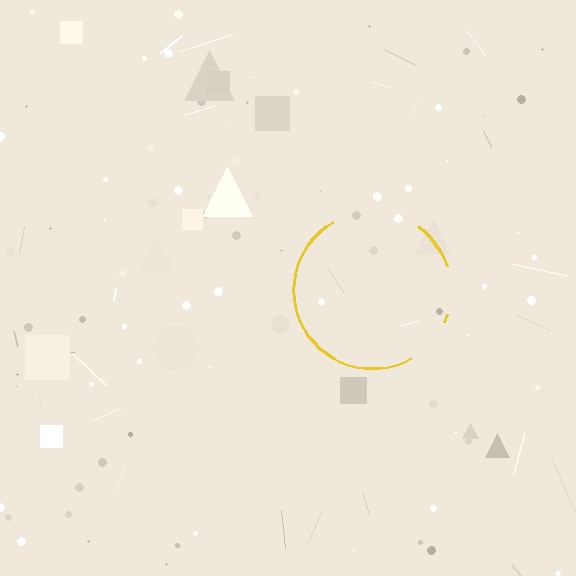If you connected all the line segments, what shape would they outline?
They would outline a circle.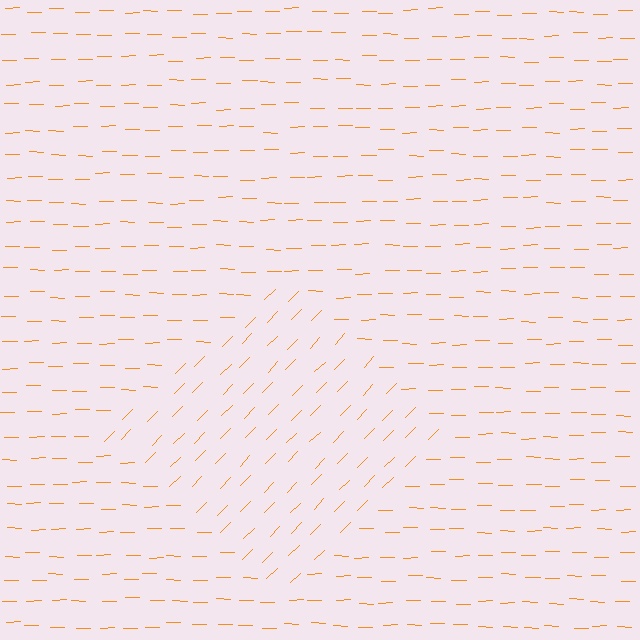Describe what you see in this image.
The image is filled with small orange line segments. A diamond region in the image has lines oriented differently from the surrounding lines, creating a visible texture boundary.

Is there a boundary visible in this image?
Yes, there is a texture boundary formed by a change in line orientation.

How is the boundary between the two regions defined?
The boundary is defined purely by a change in line orientation (approximately 45 degrees difference). All lines are the same color and thickness.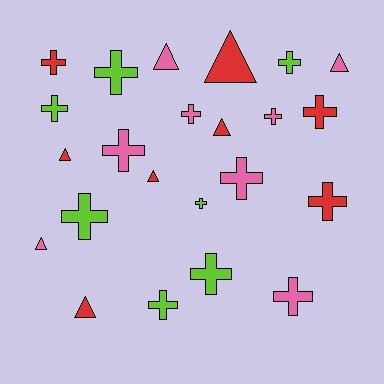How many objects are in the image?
There are 23 objects.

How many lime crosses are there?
There are 7 lime crosses.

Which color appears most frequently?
Pink, with 8 objects.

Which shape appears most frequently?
Cross, with 15 objects.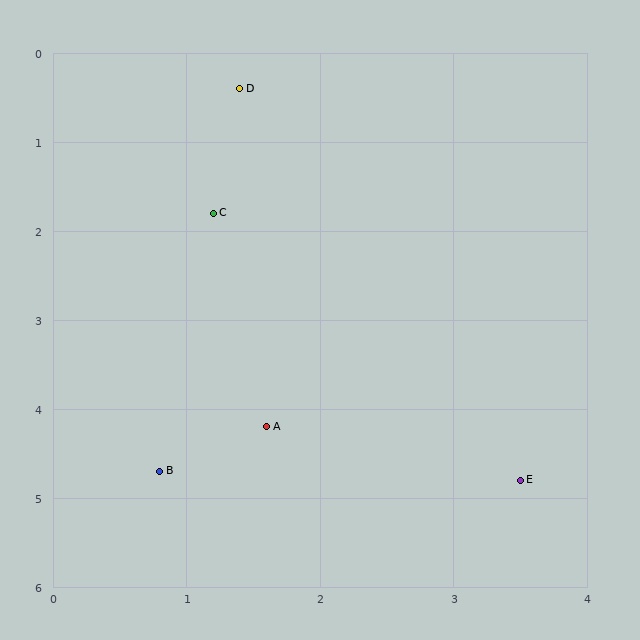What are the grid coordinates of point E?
Point E is at approximately (3.5, 4.8).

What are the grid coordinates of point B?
Point B is at approximately (0.8, 4.7).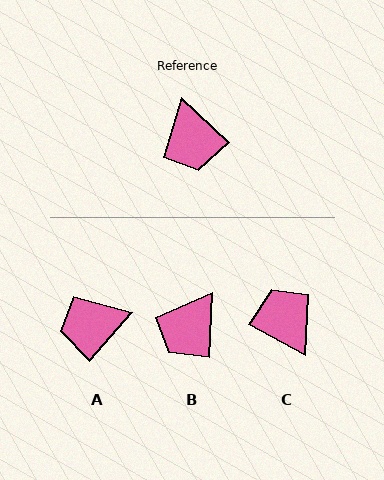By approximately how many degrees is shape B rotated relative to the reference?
Approximately 50 degrees clockwise.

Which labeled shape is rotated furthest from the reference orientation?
C, about 166 degrees away.